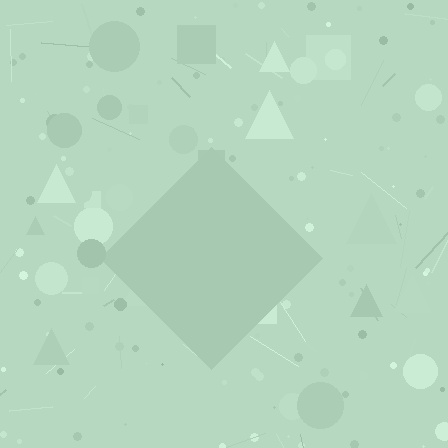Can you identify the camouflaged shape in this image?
The camouflaged shape is a diamond.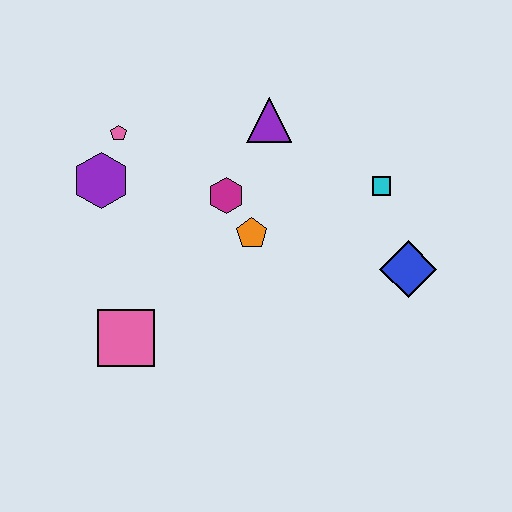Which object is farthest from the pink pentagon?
The blue diamond is farthest from the pink pentagon.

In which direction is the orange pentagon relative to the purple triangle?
The orange pentagon is below the purple triangle.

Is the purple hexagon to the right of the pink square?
No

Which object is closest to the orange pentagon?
The magenta hexagon is closest to the orange pentagon.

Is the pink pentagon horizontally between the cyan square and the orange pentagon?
No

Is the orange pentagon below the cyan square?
Yes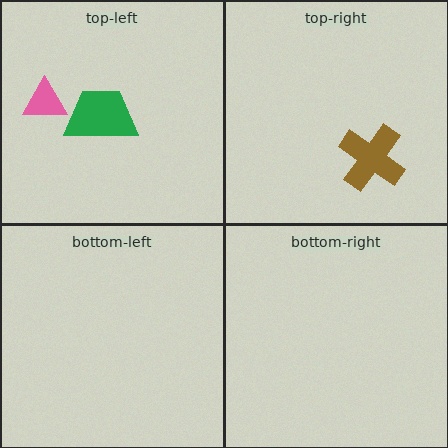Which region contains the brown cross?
The top-right region.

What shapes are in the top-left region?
The pink triangle, the green trapezoid.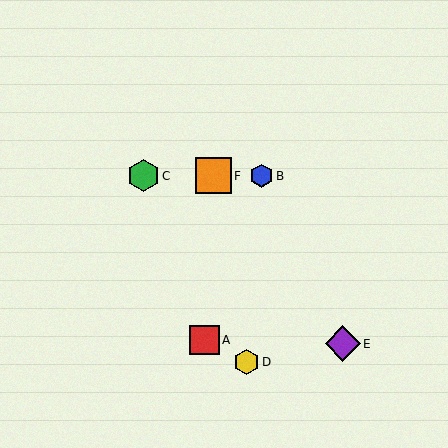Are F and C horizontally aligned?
Yes, both are at y≈176.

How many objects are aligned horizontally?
3 objects (B, C, F) are aligned horizontally.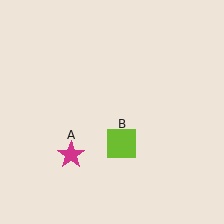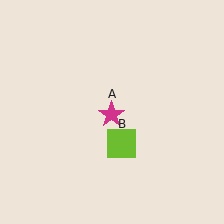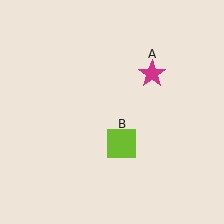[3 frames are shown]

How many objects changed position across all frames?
1 object changed position: magenta star (object A).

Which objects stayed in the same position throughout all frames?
Lime square (object B) remained stationary.